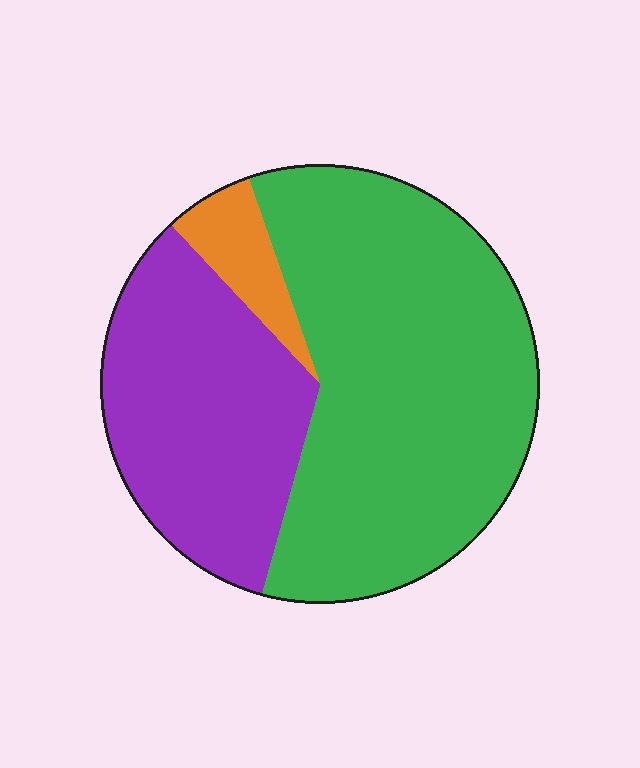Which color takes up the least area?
Orange, at roughly 5%.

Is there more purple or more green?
Green.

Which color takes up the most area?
Green, at roughly 60%.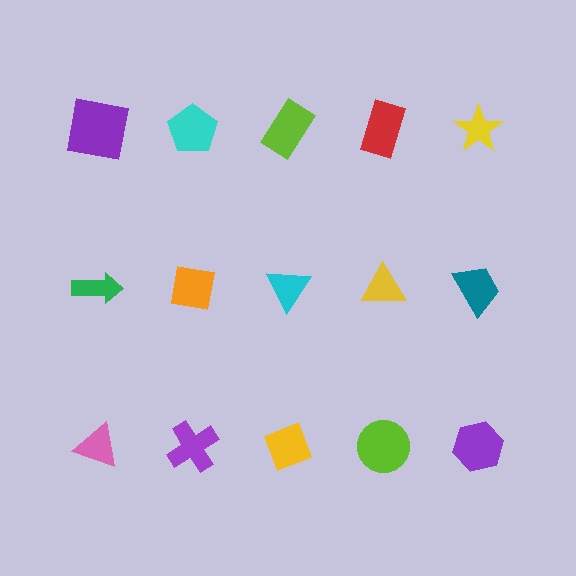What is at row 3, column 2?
A purple cross.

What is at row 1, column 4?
A red rectangle.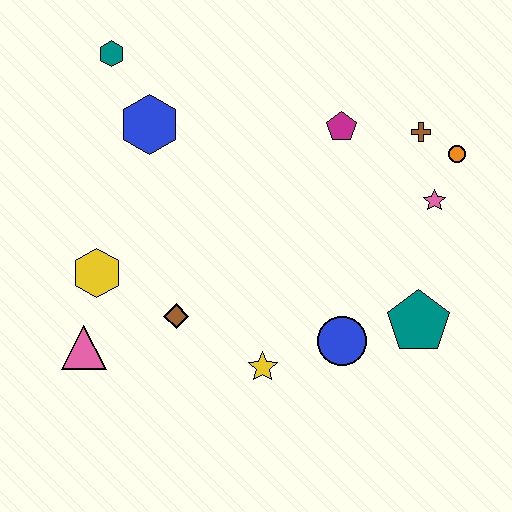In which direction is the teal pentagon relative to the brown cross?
The teal pentagon is below the brown cross.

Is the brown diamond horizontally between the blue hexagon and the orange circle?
Yes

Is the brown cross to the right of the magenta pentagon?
Yes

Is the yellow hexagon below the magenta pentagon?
Yes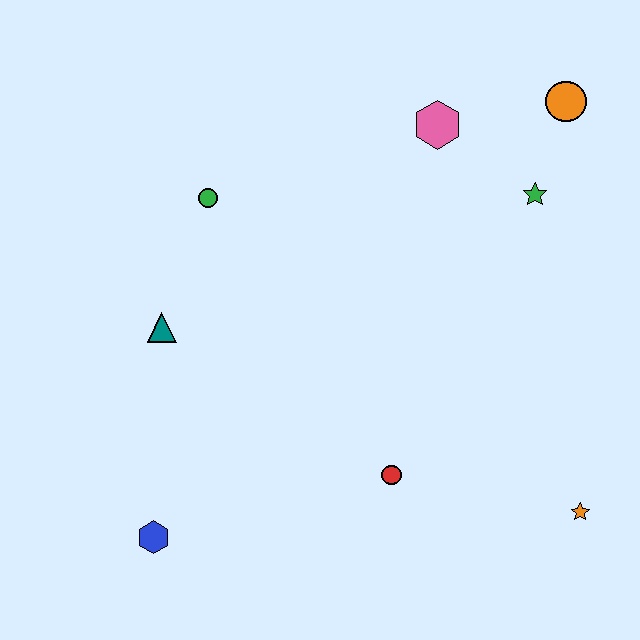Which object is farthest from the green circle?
The orange star is farthest from the green circle.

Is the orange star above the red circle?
No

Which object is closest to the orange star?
The red circle is closest to the orange star.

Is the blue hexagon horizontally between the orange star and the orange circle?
No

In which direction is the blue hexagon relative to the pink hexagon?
The blue hexagon is below the pink hexagon.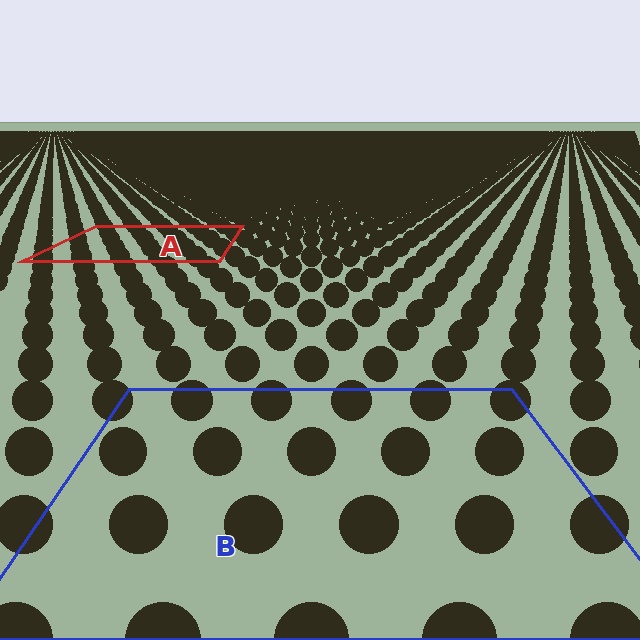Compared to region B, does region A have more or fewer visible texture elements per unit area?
Region A has more texture elements per unit area — they are packed more densely because it is farther away.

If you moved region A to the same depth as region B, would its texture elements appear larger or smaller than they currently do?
They would appear larger. At a closer depth, the same texture elements are projected at a bigger on-screen size.